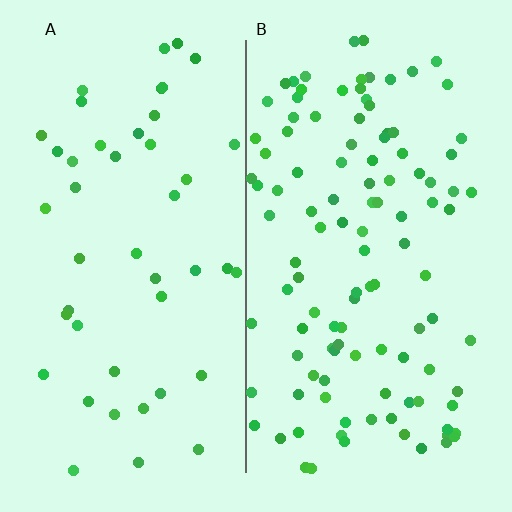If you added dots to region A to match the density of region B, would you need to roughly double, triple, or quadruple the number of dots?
Approximately double.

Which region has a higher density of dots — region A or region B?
B (the right).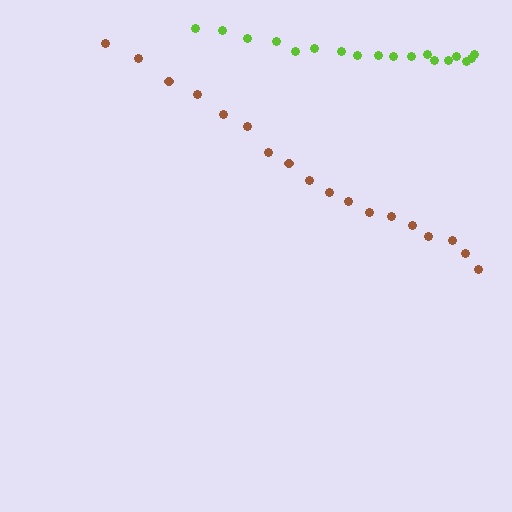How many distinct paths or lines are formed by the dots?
There are 2 distinct paths.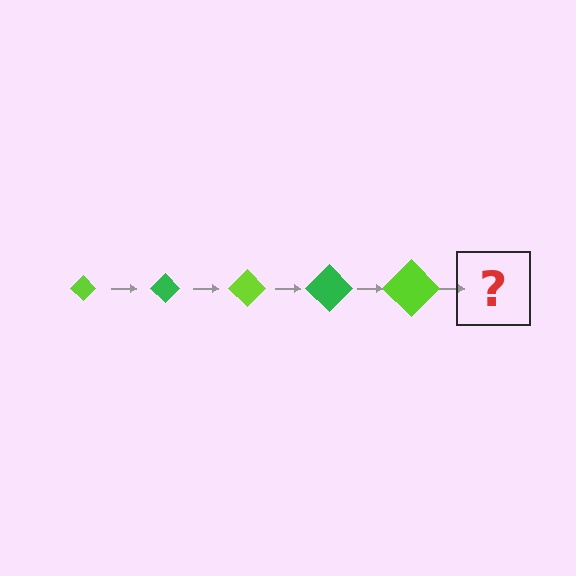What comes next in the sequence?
The next element should be a green diamond, larger than the previous one.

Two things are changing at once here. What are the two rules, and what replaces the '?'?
The two rules are that the diamond grows larger each step and the color cycles through lime and green. The '?' should be a green diamond, larger than the previous one.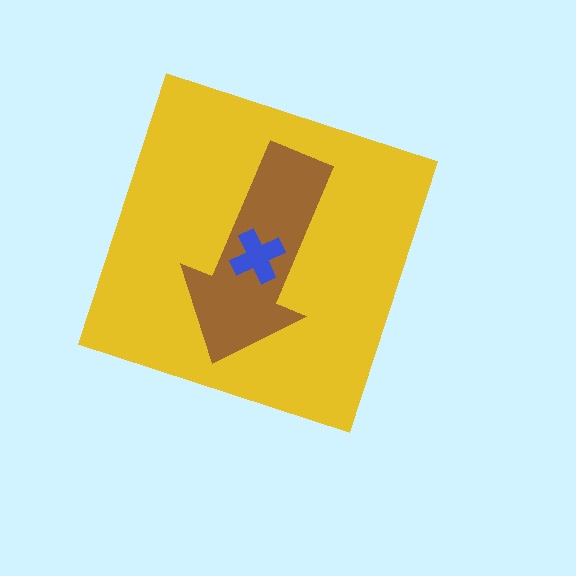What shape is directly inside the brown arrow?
The blue cross.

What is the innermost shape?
The blue cross.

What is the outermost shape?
The yellow diamond.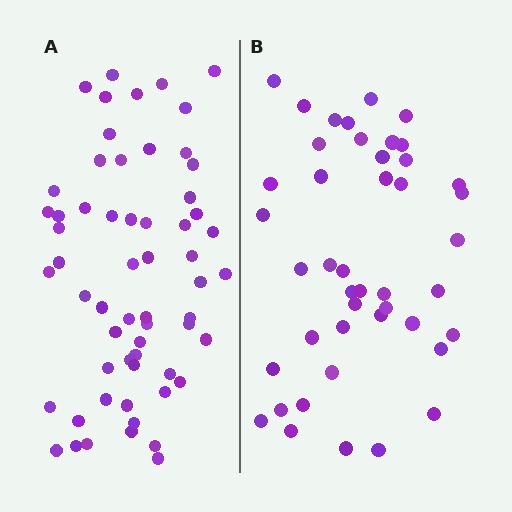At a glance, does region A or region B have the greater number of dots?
Region A (the left region) has more dots.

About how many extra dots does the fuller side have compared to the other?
Region A has approximately 15 more dots than region B.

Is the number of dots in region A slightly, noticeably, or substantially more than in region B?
Region A has noticeably more, but not dramatically so. The ratio is roughly 1.4 to 1.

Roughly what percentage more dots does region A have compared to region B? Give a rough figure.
About 35% more.